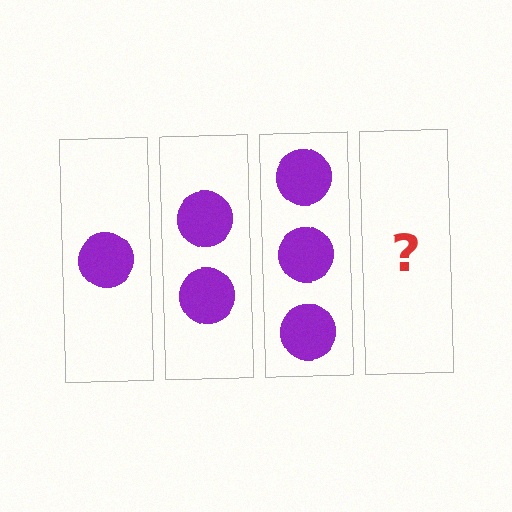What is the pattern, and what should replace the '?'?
The pattern is that each step adds one more circle. The '?' should be 4 circles.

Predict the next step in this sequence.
The next step is 4 circles.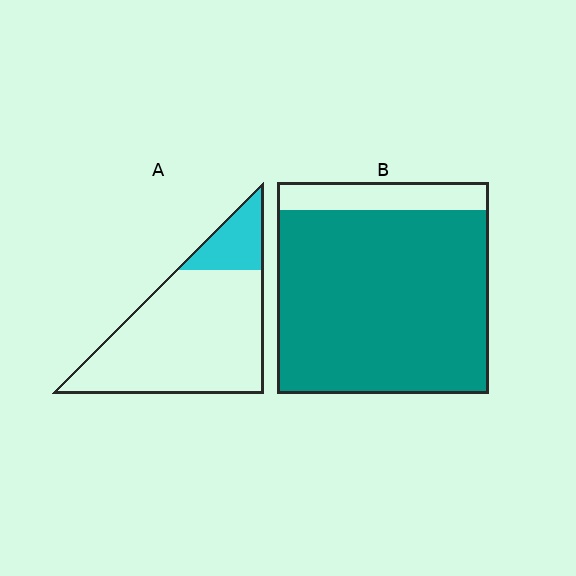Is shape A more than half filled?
No.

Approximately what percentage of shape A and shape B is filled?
A is approximately 15% and B is approximately 85%.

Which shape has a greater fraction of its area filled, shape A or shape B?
Shape B.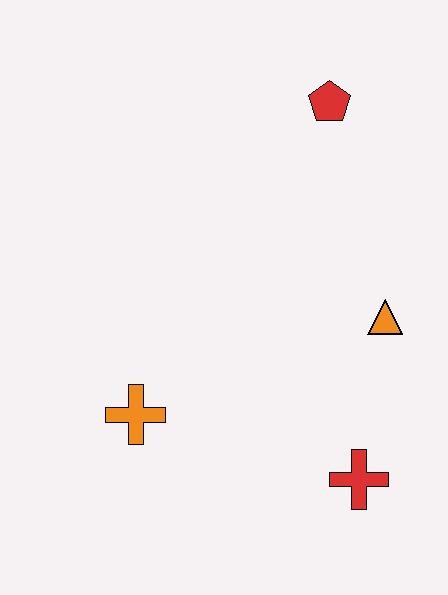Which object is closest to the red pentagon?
The orange triangle is closest to the red pentagon.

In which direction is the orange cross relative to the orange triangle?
The orange cross is to the left of the orange triangle.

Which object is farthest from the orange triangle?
The orange cross is farthest from the orange triangle.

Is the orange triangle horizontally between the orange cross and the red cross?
No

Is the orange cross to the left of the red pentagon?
Yes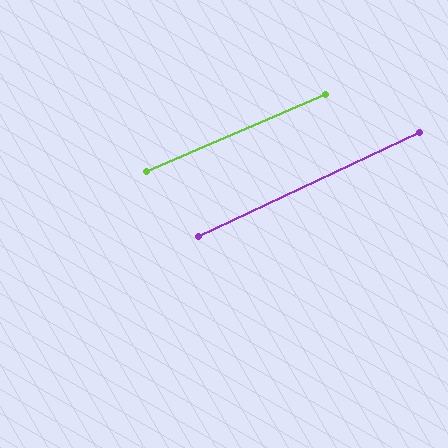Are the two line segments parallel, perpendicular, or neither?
Parallel — their directions differ by only 2.0°.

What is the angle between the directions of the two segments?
Approximately 2 degrees.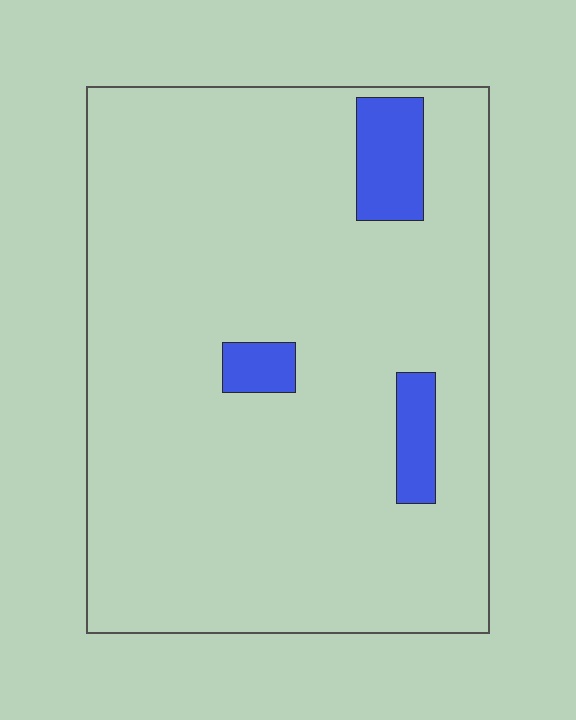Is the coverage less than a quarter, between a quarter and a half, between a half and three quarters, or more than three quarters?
Less than a quarter.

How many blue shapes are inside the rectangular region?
3.